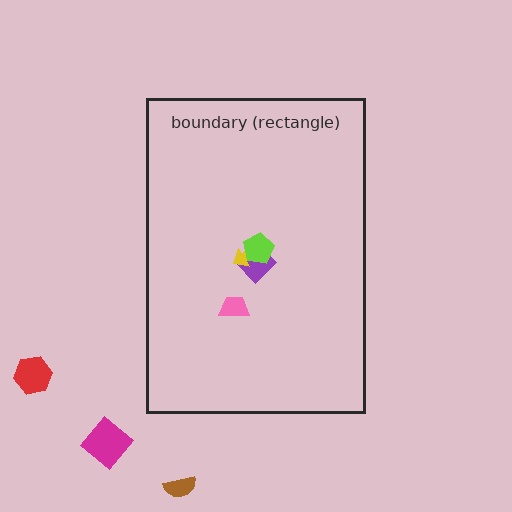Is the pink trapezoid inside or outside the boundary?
Inside.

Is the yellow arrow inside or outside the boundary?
Inside.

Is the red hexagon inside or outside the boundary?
Outside.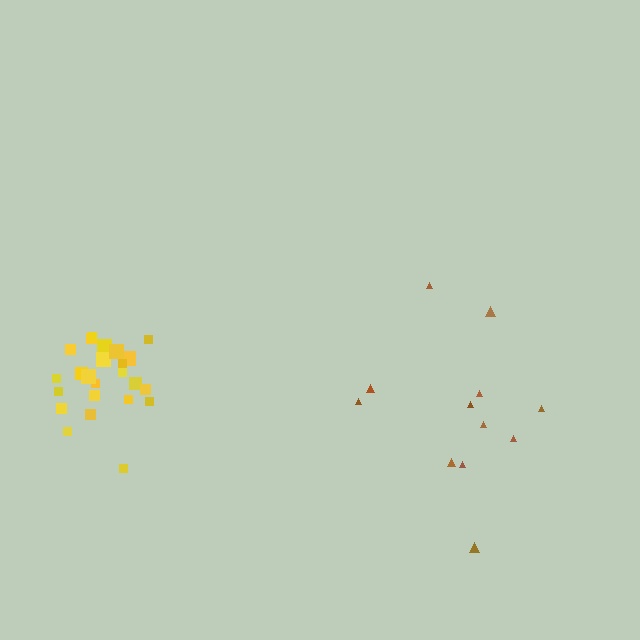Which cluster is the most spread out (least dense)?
Brown.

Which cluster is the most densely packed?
Yellow.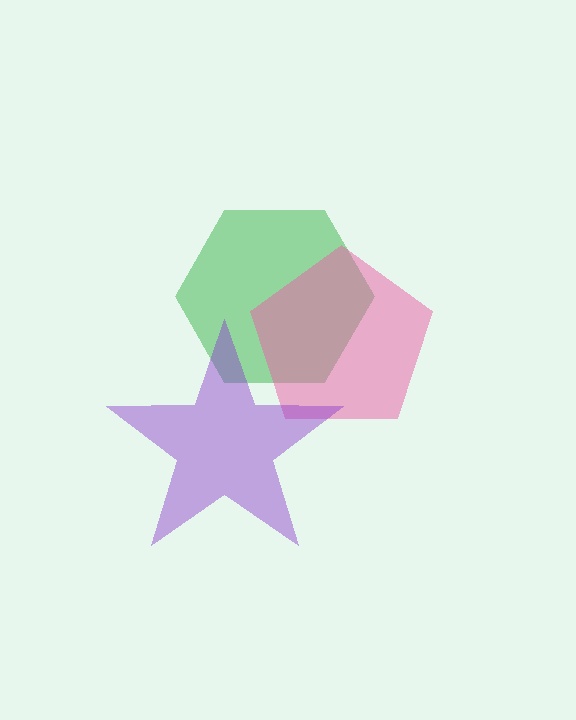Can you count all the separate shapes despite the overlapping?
Yes, there are 3 separate shapes.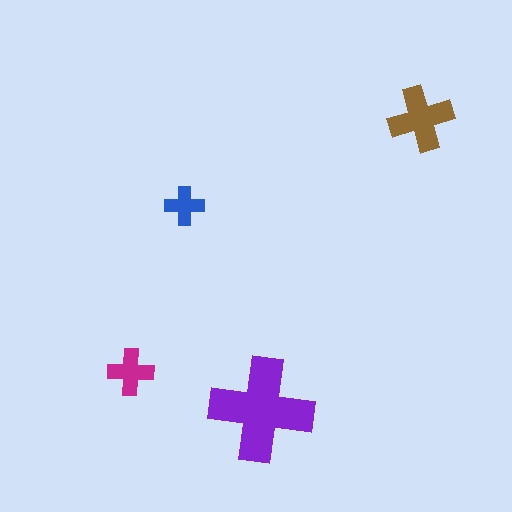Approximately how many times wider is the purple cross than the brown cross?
About 1.5 times wider.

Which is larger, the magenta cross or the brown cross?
The brown one.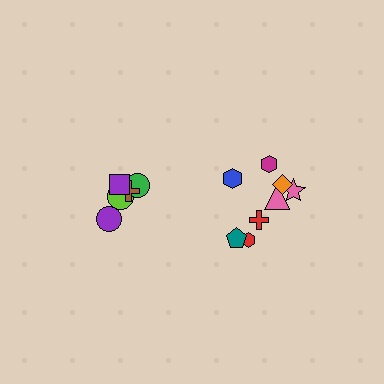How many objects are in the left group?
There are 5 objects.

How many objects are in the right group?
There are 8 objects.